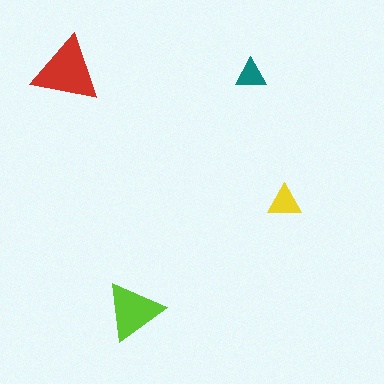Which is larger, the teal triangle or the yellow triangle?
The yellow one.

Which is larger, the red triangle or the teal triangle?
The red one.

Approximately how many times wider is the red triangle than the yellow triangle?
About 2 times wider.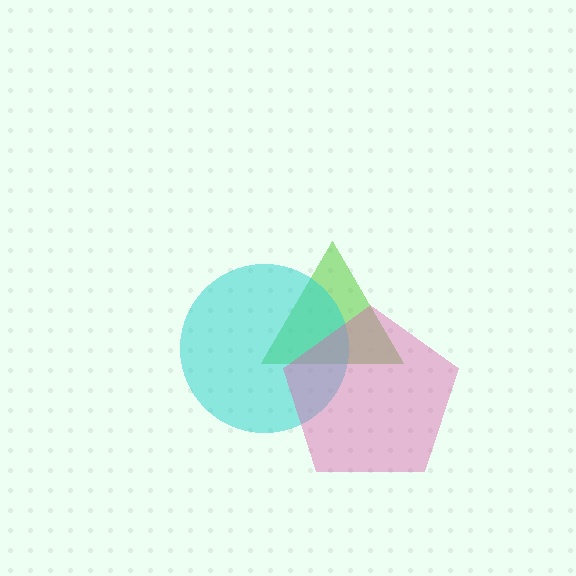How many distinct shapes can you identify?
There are 3 distinct shapes: a lime triangle, a cyan circle, a pink pentagon.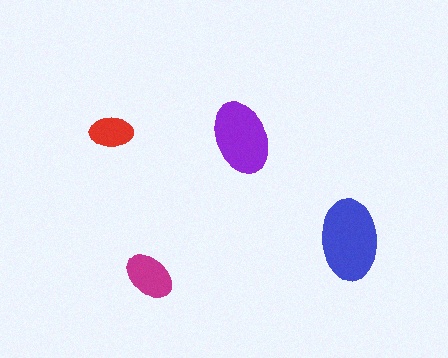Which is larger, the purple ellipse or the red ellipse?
The purple one.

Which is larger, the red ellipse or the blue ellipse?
The blue one.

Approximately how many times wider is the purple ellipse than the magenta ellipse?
About 1.5 times wider.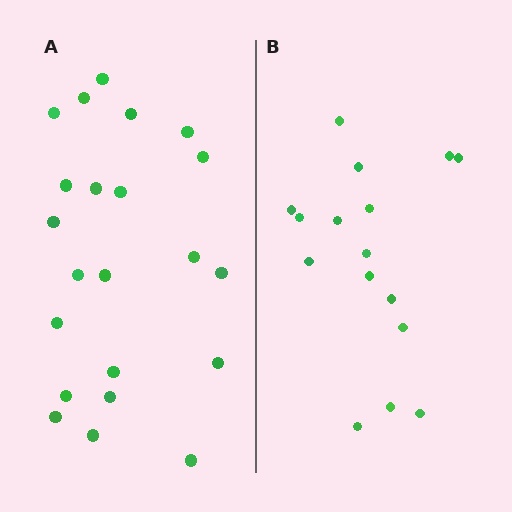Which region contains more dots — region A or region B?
Region A (the left region) has more dots.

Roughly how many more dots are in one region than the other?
Region A has about 6 more dots than region B.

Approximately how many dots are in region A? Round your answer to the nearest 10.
About 20 dots. (The exact count is 22, which rounds to 20.)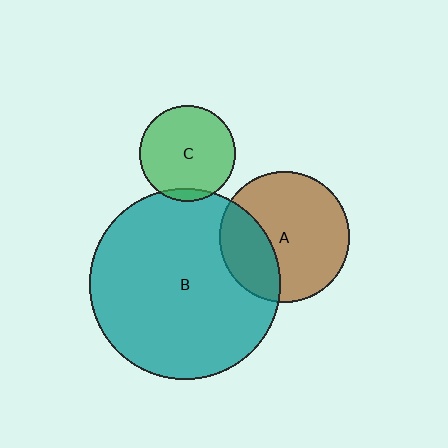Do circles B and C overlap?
Yes.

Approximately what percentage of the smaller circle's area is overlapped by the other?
Approximately 5%.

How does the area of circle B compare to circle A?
Approximately 2.2 times.